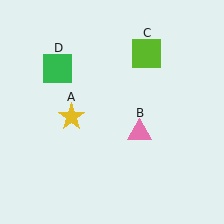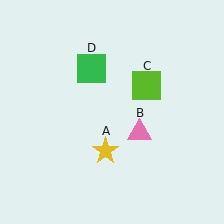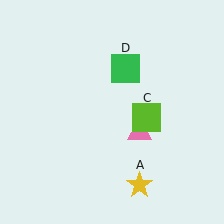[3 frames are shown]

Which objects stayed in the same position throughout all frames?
Pink triangle (object B) remained stationary.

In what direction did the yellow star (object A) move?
The yellow star (object A) moved down and to the right.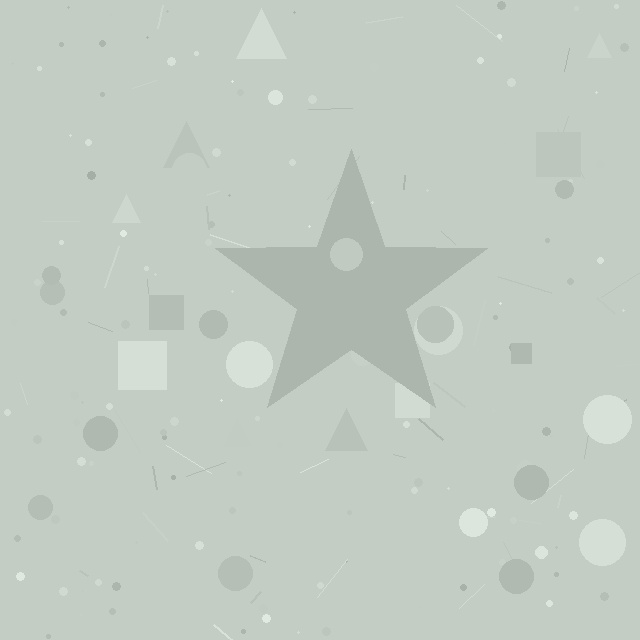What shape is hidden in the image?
A star is hidden in the image.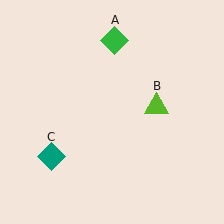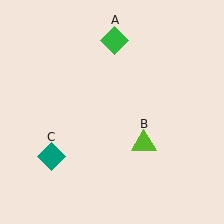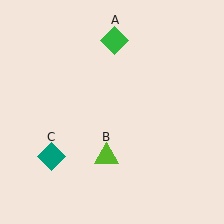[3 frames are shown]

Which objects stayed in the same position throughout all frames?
Green diamond (object A) and teal diamond (object C) remained stationary.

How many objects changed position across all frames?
1 object changed position: lime triangle (object B).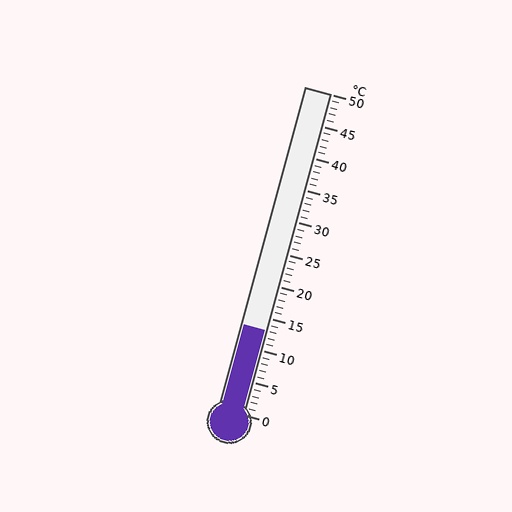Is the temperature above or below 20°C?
The temperature is below 20°C.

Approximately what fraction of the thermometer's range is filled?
The thermometer is filled to approximately 25% of its range.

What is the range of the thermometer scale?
The thermometer scale ranges from 0°C to 50°C.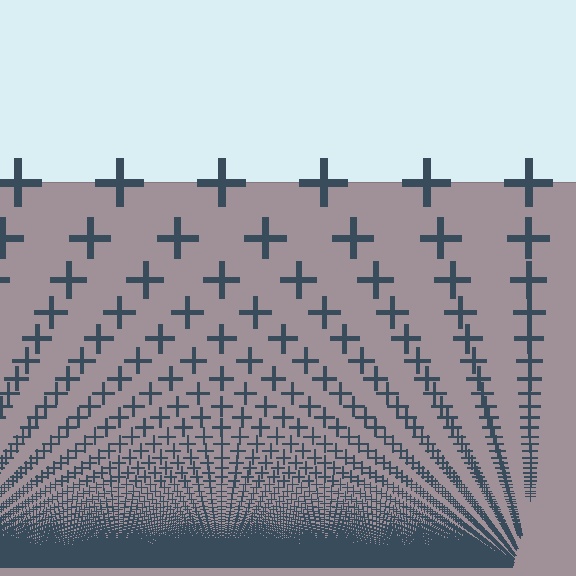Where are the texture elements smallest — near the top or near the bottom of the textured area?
Near the bottom.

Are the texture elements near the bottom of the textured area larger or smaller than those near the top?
Smaller. The gradient is inverted — elements near the bottom are smaller and denser.